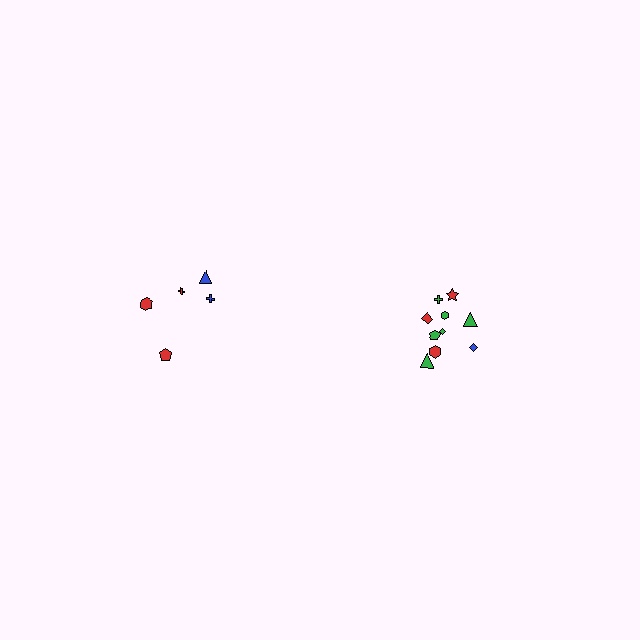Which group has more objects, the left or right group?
The right group.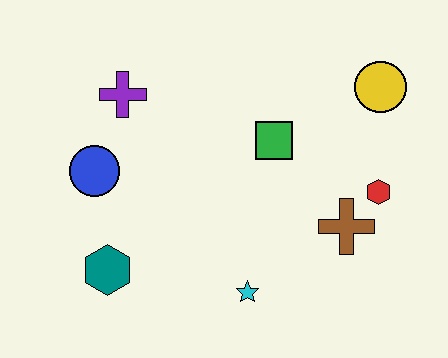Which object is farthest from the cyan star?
The yellow circle is farthest from the cyan star.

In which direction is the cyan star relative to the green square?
The cyan star is below the green square.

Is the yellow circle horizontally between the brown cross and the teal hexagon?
No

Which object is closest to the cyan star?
The brown cross is closest to the cyan star.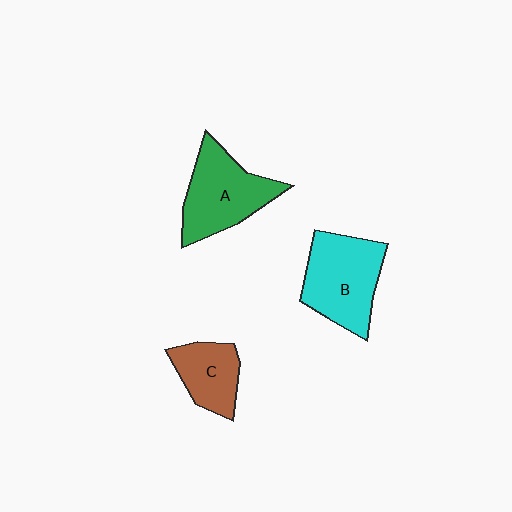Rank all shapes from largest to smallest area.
From largest to smallest: B (cyan), A (green), C (brown).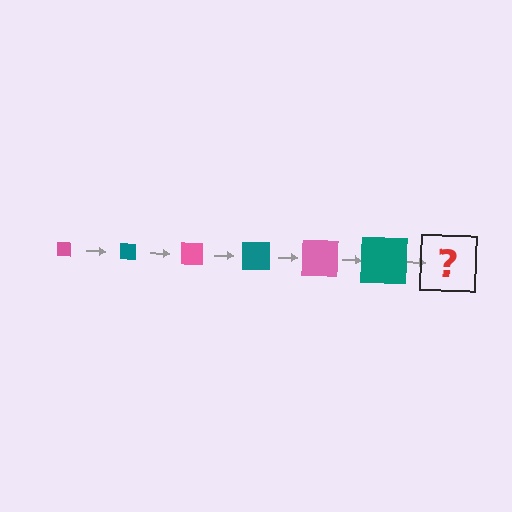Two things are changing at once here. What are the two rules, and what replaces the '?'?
The two rules are that the square grows larger each step and the color cycles through pink and teal. The '?' should be a pink square, larger than the previous one.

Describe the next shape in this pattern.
It should be a pink square, larger than the previous one.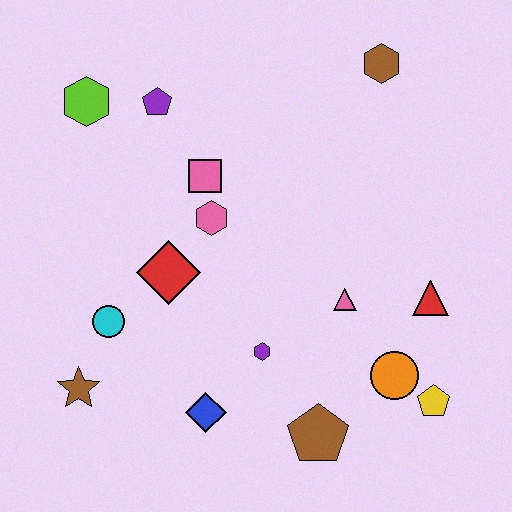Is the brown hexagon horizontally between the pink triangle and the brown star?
No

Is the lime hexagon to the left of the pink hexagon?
Yes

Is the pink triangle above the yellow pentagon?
Yes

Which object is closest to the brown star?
The cyan circle is closest to the brown star.